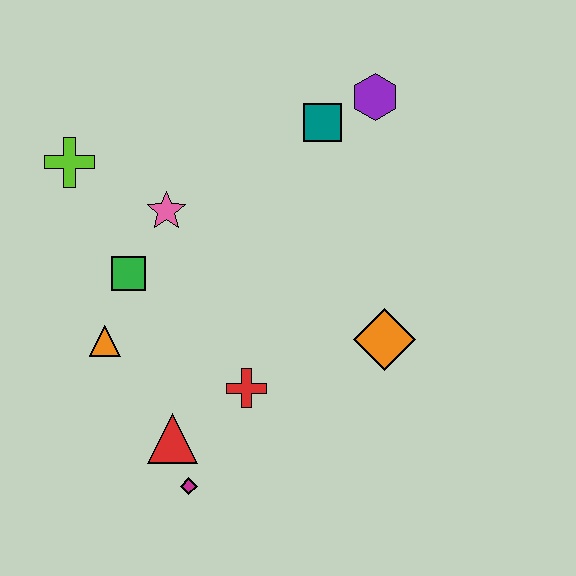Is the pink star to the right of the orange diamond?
No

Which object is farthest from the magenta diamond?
The purple hexagon is farthest from the magenta diamond.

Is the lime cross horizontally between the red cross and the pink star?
No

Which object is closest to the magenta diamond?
The red triangle is closest to the magenta diamond.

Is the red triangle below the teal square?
Yes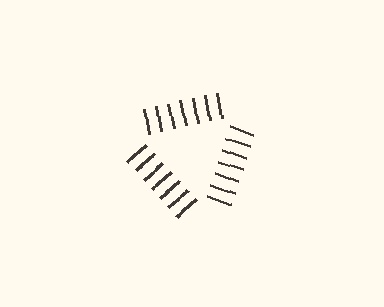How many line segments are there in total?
21 — 7 along each of the 3 edges.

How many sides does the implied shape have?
3 sides — the line-ends trace a triangle.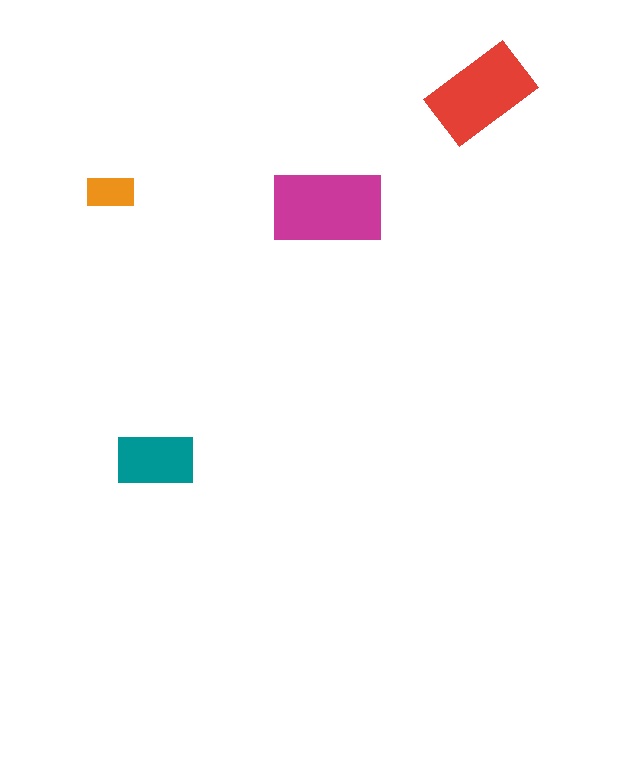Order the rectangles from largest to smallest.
the magenta one, the red one, the teal one, the orange one.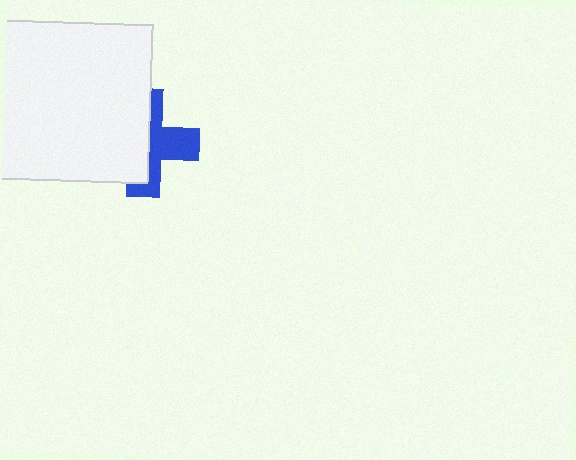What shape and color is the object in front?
The object in front is a white square.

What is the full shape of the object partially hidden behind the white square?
The partially hidden object is a blue cross.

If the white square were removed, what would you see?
You would see the complete blue cross.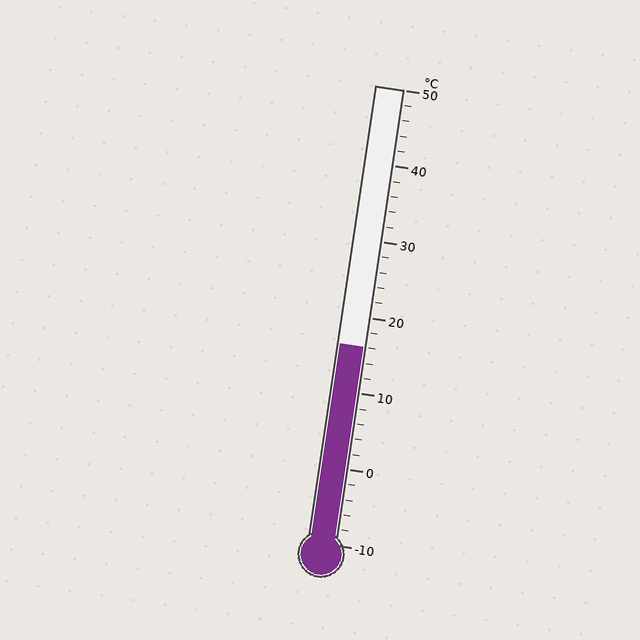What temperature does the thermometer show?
The thermometer shows approximately 16°C.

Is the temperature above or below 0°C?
The temperature is above 0°C.